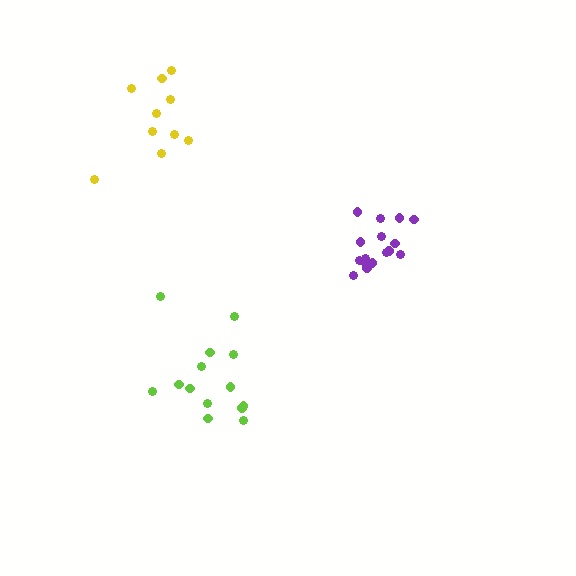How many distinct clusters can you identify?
There are 3 distinct clusters.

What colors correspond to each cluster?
The clusters are colored: lime, yellow, purple.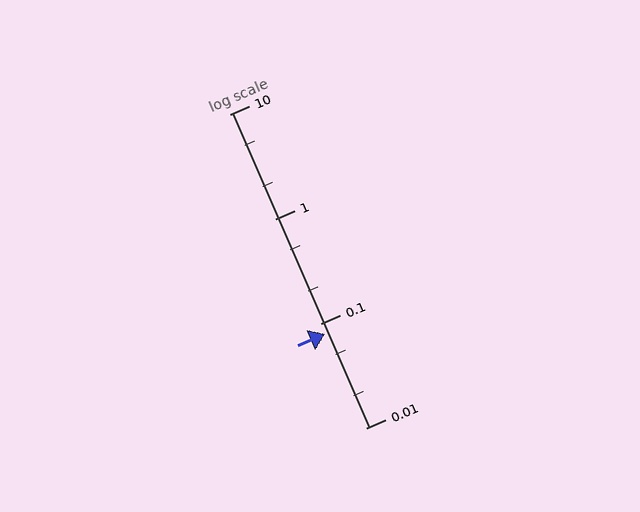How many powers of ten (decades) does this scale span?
The scale spans 3 decades, from 0.01 to 10.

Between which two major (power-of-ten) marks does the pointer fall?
The pointer is between 0.01 and 0.1.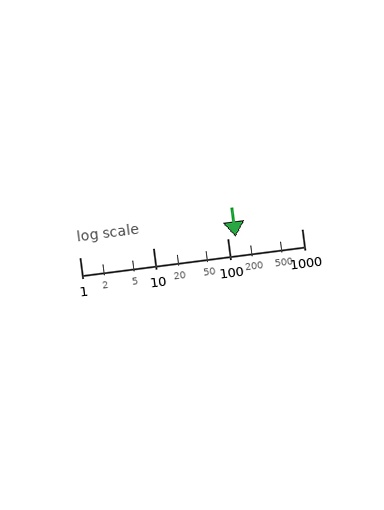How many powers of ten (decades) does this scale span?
The scale spans 3 decades, from 1 to 1000.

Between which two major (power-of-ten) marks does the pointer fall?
The pointer is between 100 and 1000.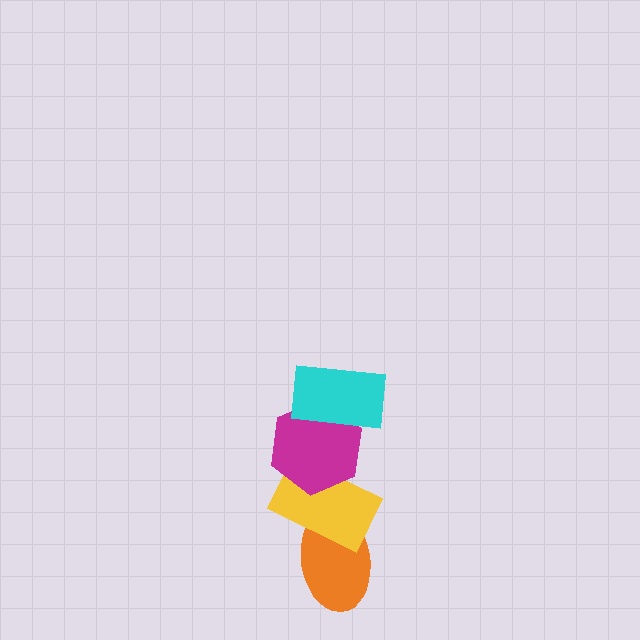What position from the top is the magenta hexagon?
The magenta hexagon is 2nd from the top.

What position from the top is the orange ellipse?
The orange ellipse is 4th from the top.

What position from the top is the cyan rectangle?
The cyan rectangle is 1st from the top.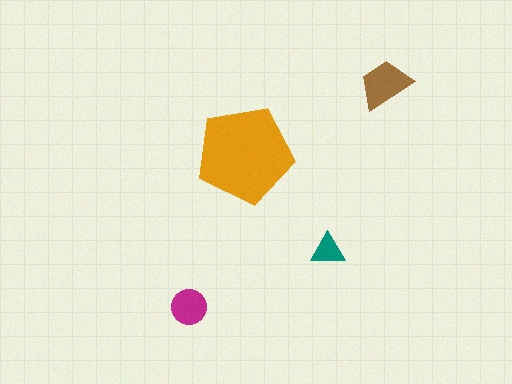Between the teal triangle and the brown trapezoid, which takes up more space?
The brown trapezoid.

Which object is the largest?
The orange pentagon.